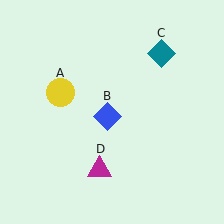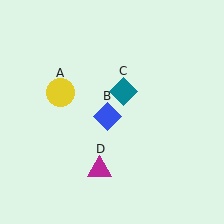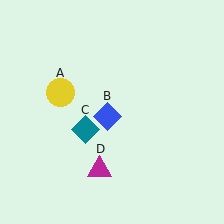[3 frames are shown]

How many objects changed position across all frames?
1 object changed position: teal diamond (object C).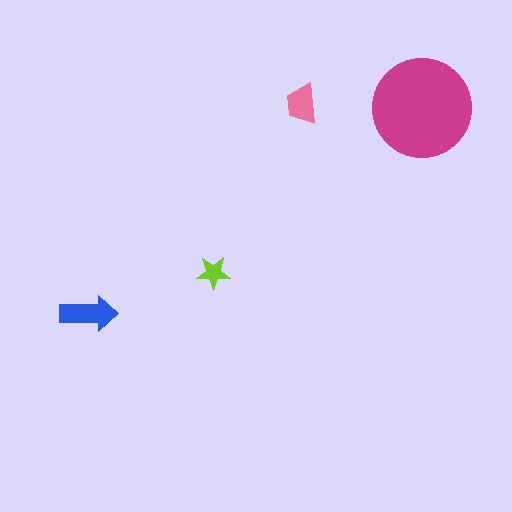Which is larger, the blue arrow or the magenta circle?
The magenta circle.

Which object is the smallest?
The lime star.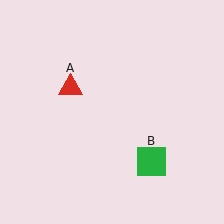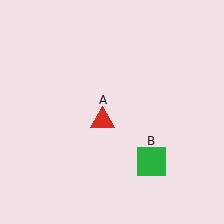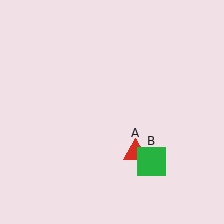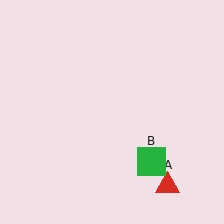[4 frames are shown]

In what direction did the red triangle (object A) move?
The red triangle (object A) moved down and to the right.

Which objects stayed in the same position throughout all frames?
Green square (object B) remained stationary.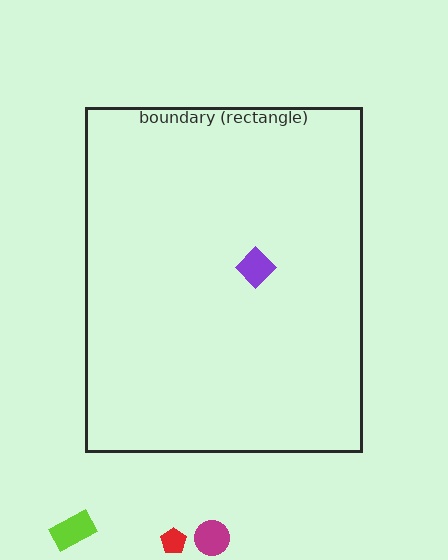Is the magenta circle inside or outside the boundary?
Outside.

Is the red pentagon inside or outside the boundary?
Outside.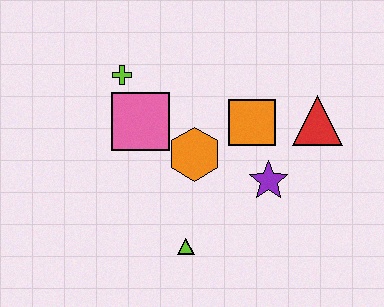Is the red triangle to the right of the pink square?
Yes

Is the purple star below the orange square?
Yes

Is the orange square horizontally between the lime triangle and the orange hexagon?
No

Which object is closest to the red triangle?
The orange square is closest to the red triangle.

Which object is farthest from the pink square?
The red triangle is farthest from the pink square.